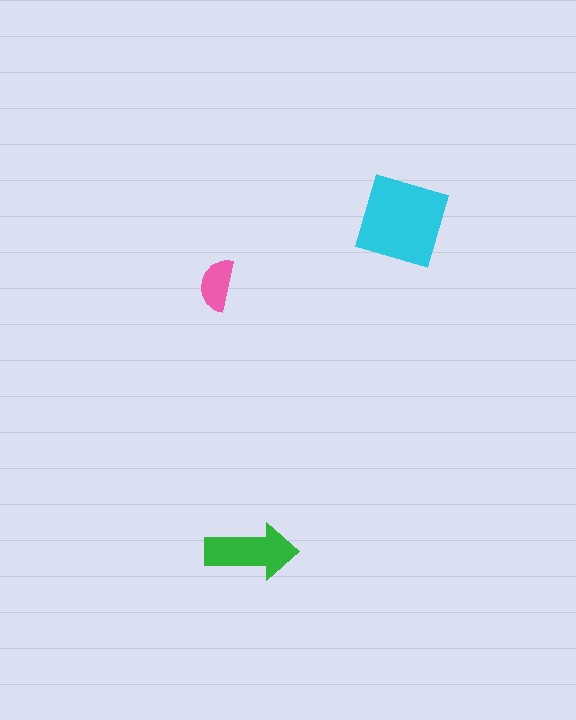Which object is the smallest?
The pink semicircle.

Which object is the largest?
The cyan diamond.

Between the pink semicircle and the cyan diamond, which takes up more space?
The cyan diamond.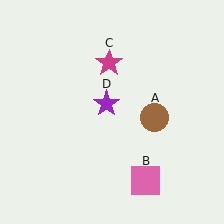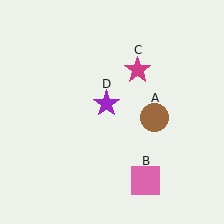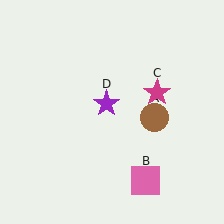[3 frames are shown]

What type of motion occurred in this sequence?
The magenta star (object C) rotated clockwise around the center of the scene.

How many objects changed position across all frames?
1 object changed position: magenta star (object C).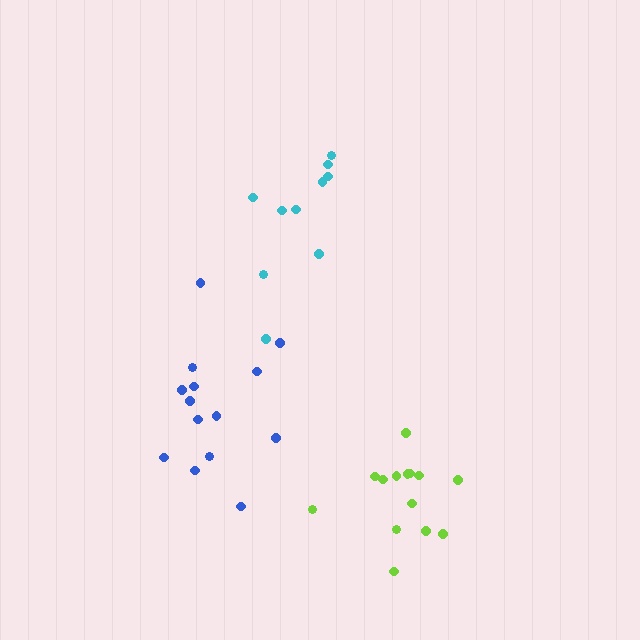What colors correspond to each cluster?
The clusters are colored: blue, lime, cyan.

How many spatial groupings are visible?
There are 3 spatial groupings.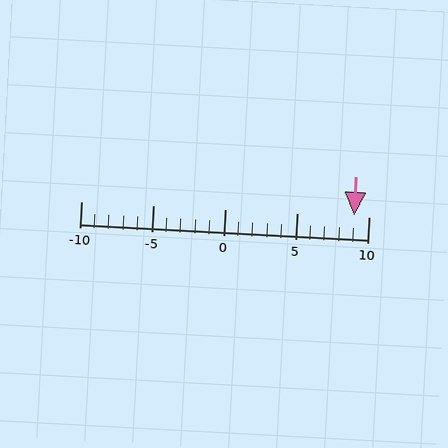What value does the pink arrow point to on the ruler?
The pink arrow points to approximately 9.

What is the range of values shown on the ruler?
The ruler shows values from -10 to 10.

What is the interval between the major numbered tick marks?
The major tick marks are spaced 5 units apart.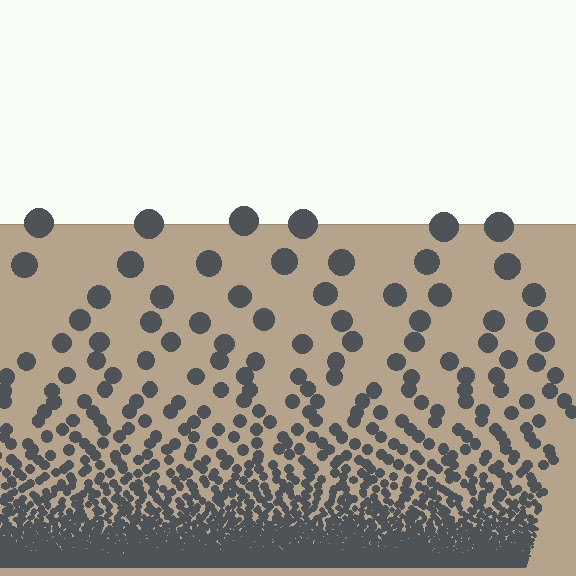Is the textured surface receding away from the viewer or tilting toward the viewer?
The surface appears to tilt toward the viewer. Texture elements get larger and sparser toward the top.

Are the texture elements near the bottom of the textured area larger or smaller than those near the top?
Smaller. The gradient is inverted — elements near the bottom are smaller and denser.